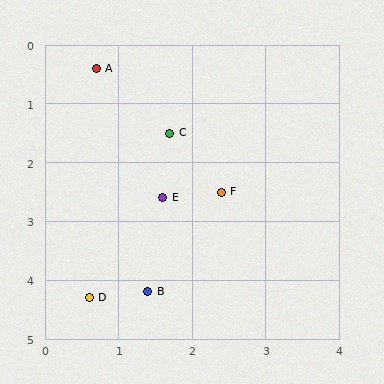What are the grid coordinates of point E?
Point E is at approximately (1.6, 2.6).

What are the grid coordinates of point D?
Point D is at approximately (0.6, 4.3).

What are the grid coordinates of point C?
Point C is at approximately (1.7, 1.5).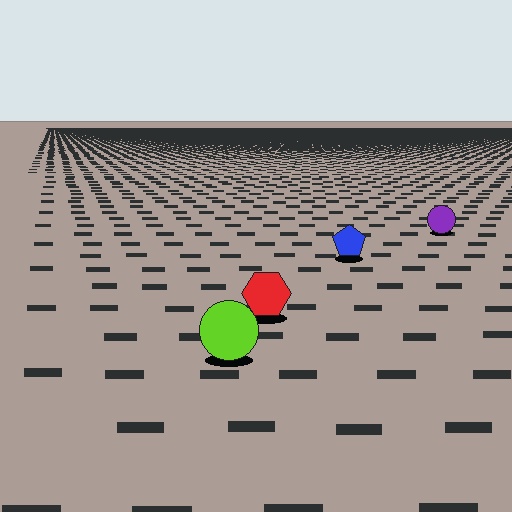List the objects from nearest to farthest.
From nearest to farthest: the lime circle, the red hexagon, the blue pentagon, the purple circle.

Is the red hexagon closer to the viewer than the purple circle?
Yes. The red hexagon is closer — you can tell from the texture gradient: the ground texture is coarser near it.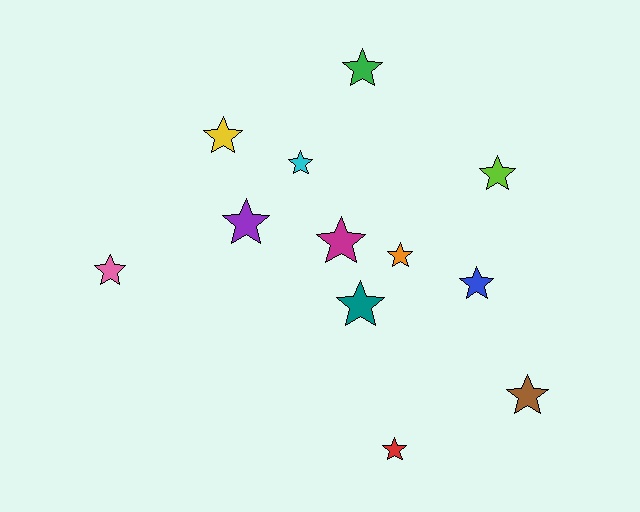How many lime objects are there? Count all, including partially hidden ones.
There is 1 lime object.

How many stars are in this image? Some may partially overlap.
There are 12 stars.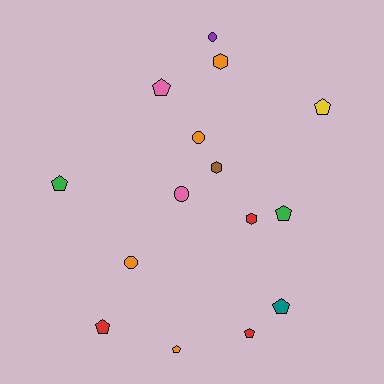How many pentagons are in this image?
There are 8 pentagons.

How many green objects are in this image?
There are 2 green objects.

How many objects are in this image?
There are 15 objects.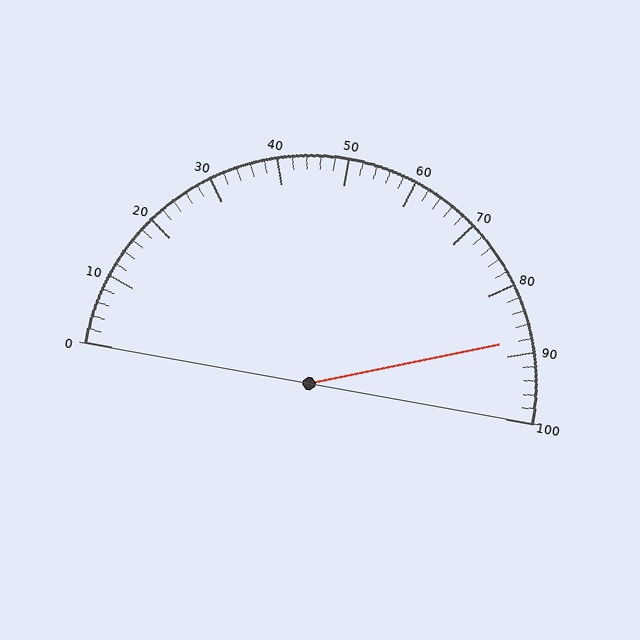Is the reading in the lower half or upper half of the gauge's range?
The reading is in the upper half of the range (0 to 100).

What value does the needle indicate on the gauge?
The needle indicates approximately 88.